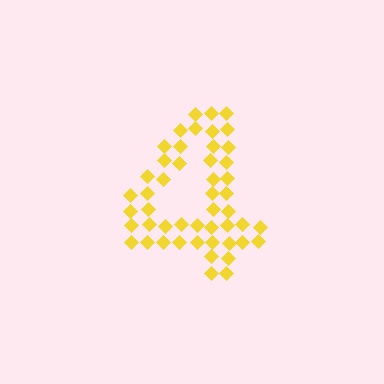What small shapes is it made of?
It is made of small diamonds.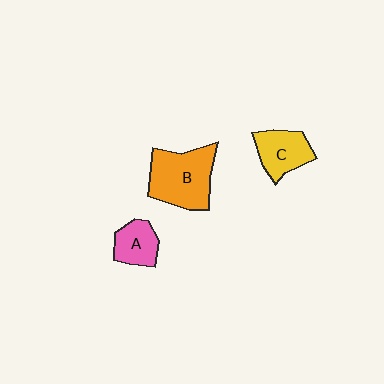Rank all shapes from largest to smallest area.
From largest to smallest: B (orange), C (yellow), A (pink).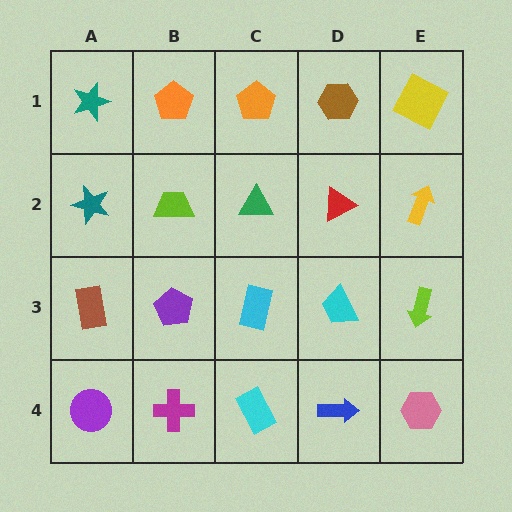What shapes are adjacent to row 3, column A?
A teal star (row 2, column A), a purple circle (row 4, column A), a purple pentagon (row 3, column B).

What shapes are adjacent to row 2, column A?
A teal star (row 1, column A), a brown rectangle (row 3, column A), a lime trapezoid (row 2, column B).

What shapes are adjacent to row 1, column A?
A teal star (row 2, column A), an orange pentagon (row 1, column B).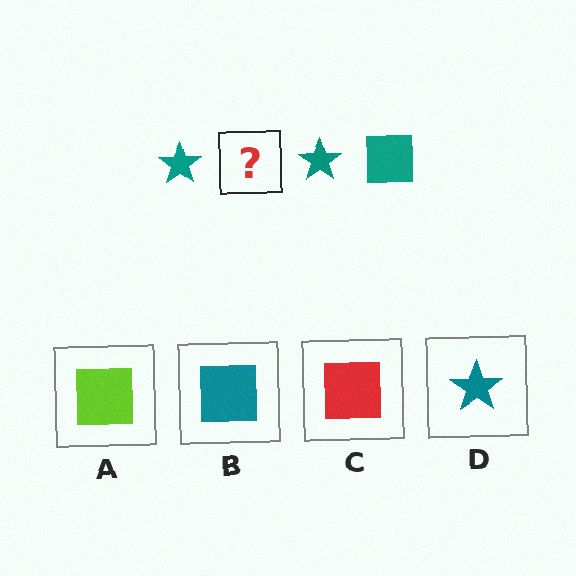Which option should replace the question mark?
Option B.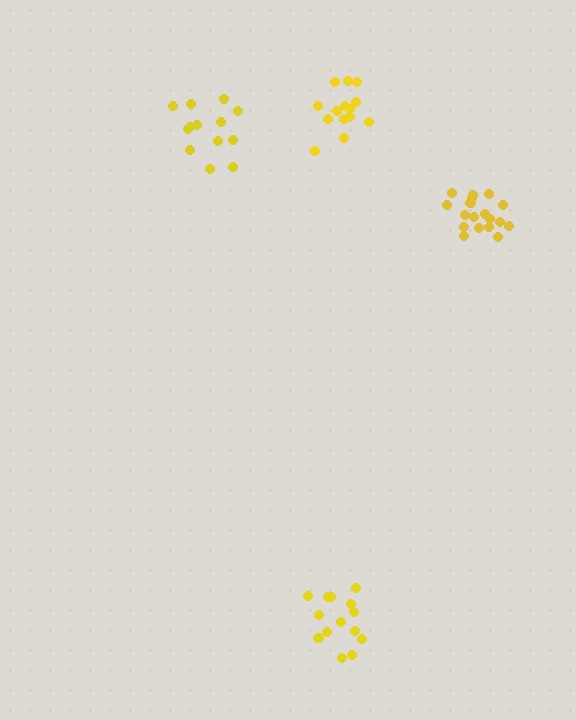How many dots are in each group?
Group 1: 18 dots, Group 2: 14 dots, Group 3: 14 dots, Group 4: 13 dots (59 total).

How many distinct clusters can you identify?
There are 4 distinct clusters.